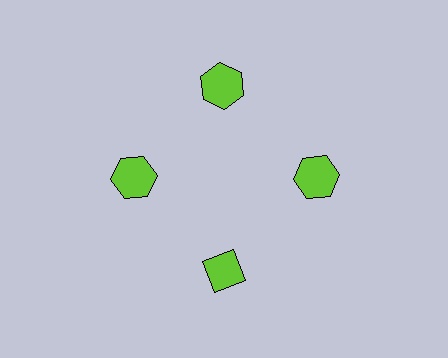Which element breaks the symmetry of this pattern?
The lime diamond at roughly the 6 o'clock position breaks the symmetry. All other shapes are lime hexagons.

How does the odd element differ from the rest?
It has a different shape: diamond instead of hexagon.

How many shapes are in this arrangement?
There are 4 shapes arranged in a ring pattern.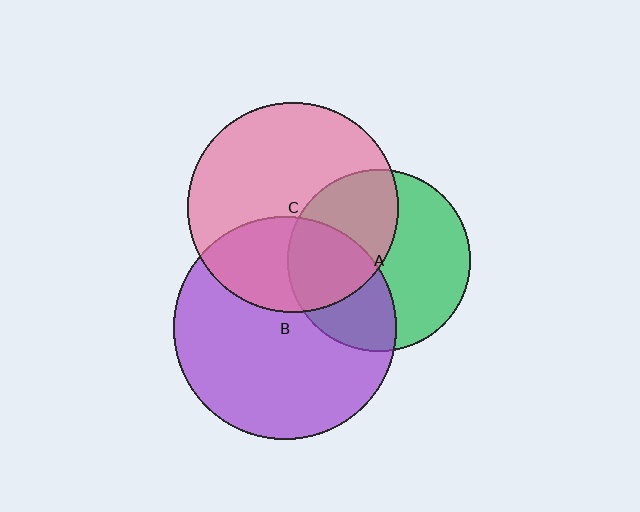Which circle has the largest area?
Circle B (purple).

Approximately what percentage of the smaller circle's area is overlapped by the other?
Approximately 35%.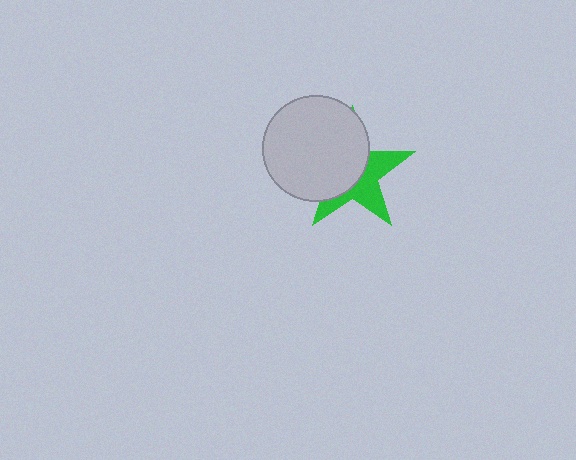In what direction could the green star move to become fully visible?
The green star could move toward the lower-right. That would shift it out from behind the light gray circle entirely.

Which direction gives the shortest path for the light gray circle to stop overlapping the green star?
Moving toward the upper-left gives the shortest separation.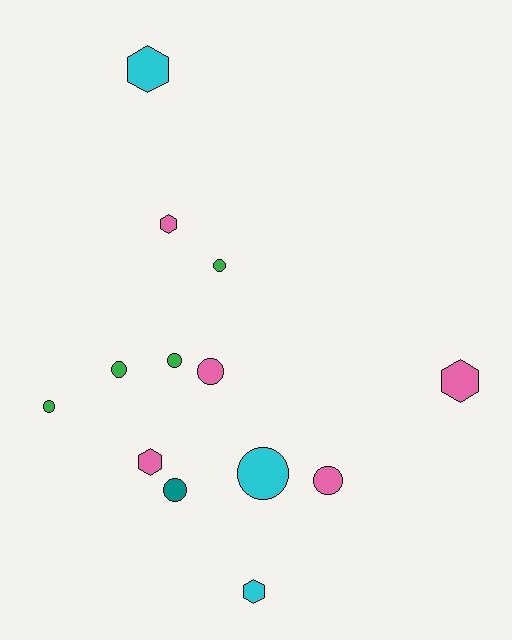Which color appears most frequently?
Pink, with 5 objects.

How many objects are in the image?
There are 13 objects.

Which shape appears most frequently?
Circle, with 8 objects.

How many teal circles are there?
There is 1 teal circle.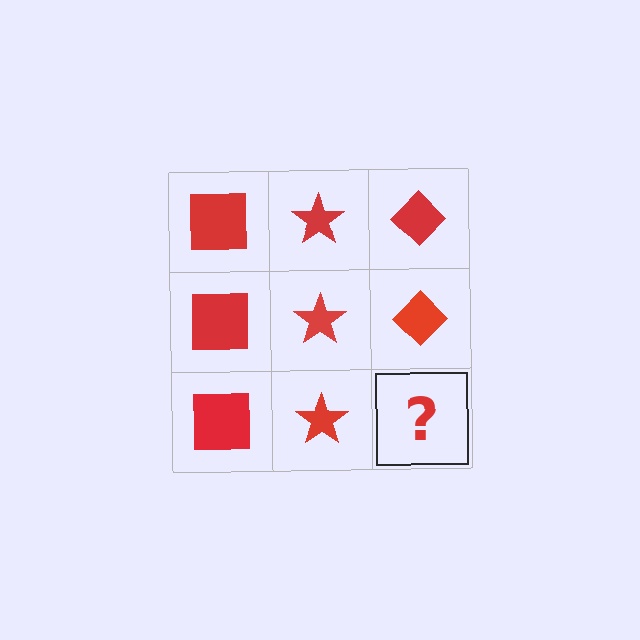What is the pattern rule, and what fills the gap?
The rule is that each column has a consistent shape. The gap should be filled with a red diamond.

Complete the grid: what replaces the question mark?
The question mark should be replaced with a red diamond.